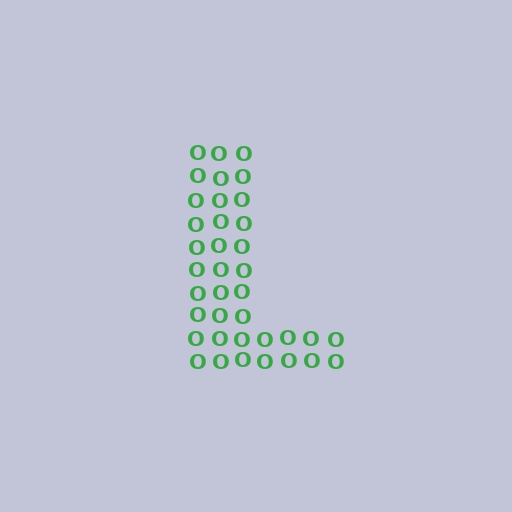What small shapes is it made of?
It is made of small letter O's.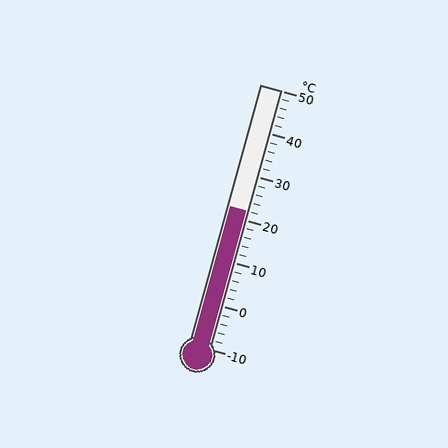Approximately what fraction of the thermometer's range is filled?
The thermometer is filled to approximately 55% of its range.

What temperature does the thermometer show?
The thermometer shows approximately 22°C.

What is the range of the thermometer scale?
The thermometer scale ranges from -10°C to 50°C.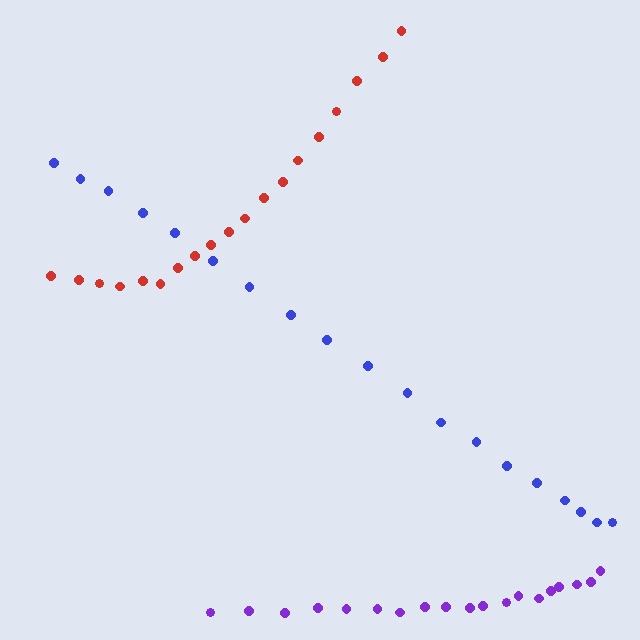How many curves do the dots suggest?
There are 3 distinct paths.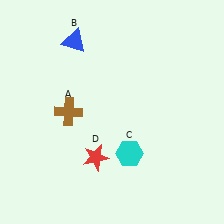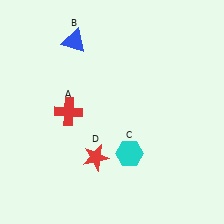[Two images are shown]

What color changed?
The cross (A) changed from brown in Image 1 to red in Image 2.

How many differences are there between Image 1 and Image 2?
There is 1 difference between the two images.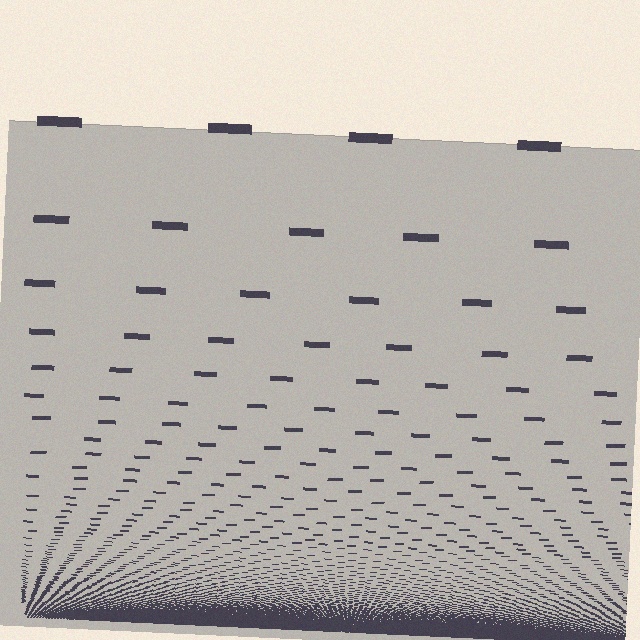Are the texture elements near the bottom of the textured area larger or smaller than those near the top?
Smaller. The gradient is inverted — elements near the bottom are smaller and denser.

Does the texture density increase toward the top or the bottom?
Density increases toward the bottom.